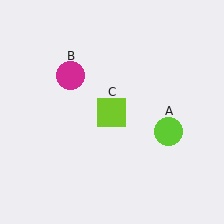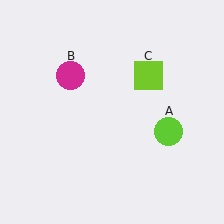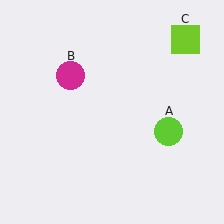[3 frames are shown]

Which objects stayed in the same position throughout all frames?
Lime circle (object A) and magenta circle (object B) remained stationary.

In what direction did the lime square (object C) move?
The lime square (object C) moved up and to the right.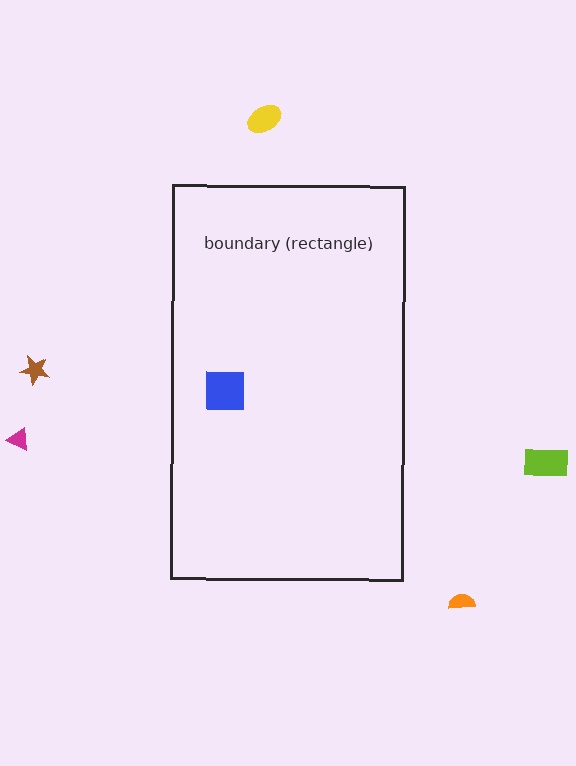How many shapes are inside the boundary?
1 inside, 5 outside.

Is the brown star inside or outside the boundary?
Outside.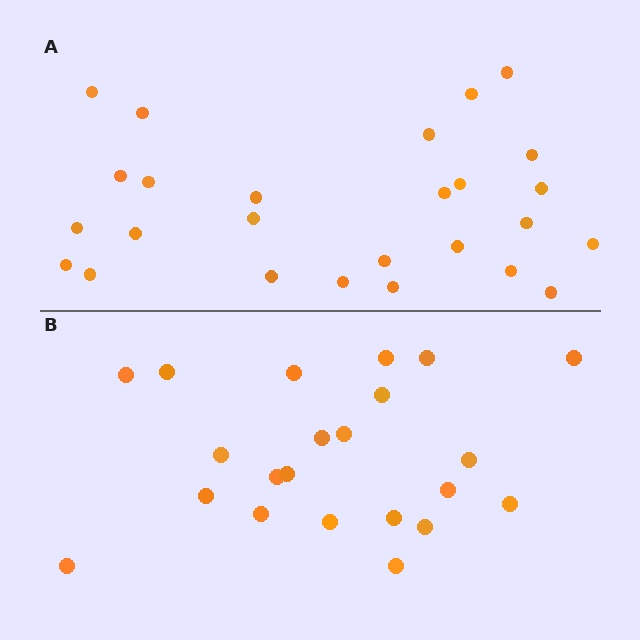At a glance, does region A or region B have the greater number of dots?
Region A (the top region) has more dots.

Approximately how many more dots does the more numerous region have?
Region A has about 4 more dots than region B.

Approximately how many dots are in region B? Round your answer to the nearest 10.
About 20 dots. (The exact count is 22, which rounds to 20.)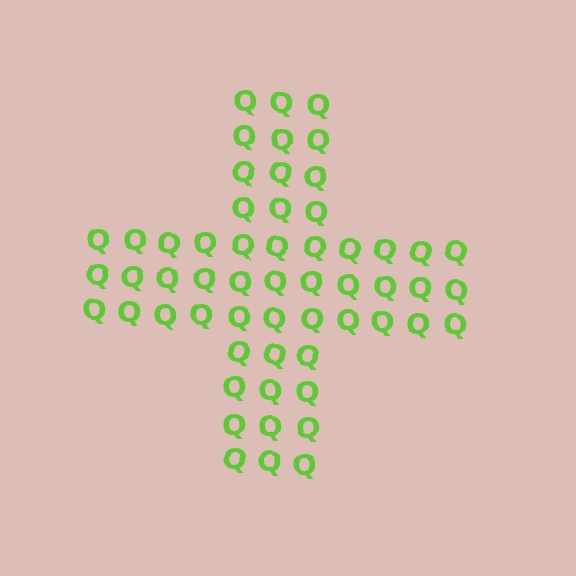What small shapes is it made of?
It is made of small letter Q's.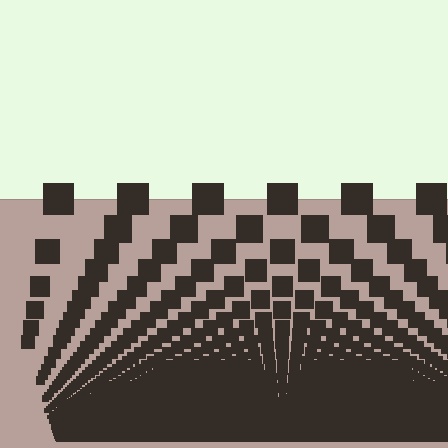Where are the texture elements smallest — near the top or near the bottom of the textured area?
Near the bottom.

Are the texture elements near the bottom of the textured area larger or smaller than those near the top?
Smaller. The gradient is inverted — elements near the bottom are smaller and denser.